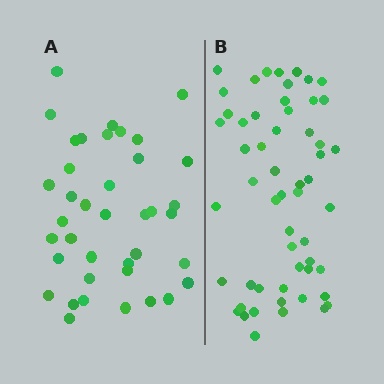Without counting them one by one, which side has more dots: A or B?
Region B (the right region) has more dots.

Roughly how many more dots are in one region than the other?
Region B has approximately 15 more dots than region A.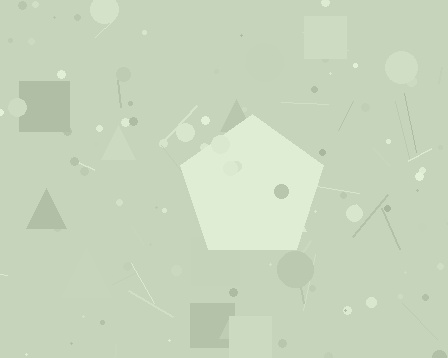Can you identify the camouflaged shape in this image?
The camouflaged shape is a pentagon.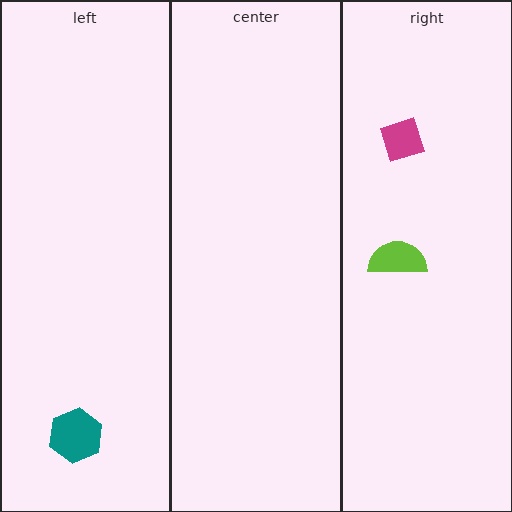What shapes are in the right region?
The lime semicircle, the magenta square.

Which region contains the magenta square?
The right region.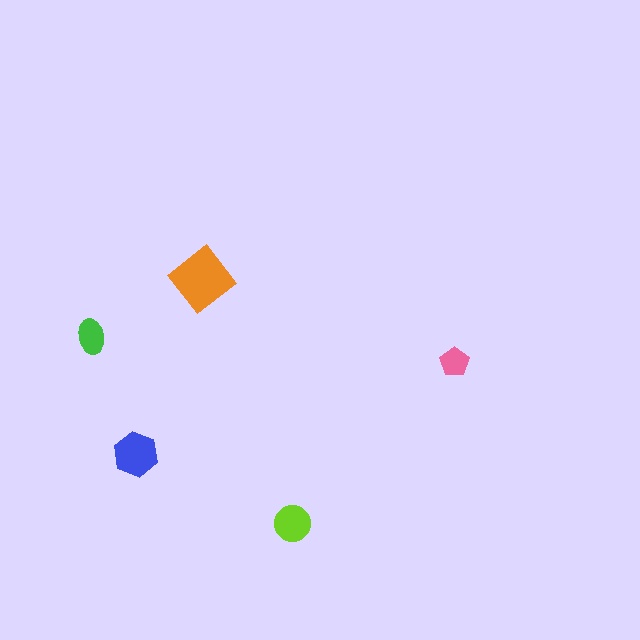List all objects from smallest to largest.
The pink pentagon, the green ellipse, the lime circle, the blue hexagon, the orange diamond.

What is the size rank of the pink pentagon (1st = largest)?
5th.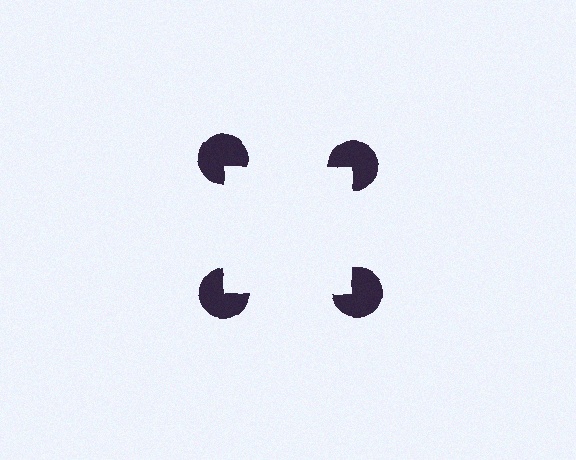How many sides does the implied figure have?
4 sides.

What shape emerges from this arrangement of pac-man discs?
An illusory square — its edges are inferred from the aligned wedge cuts in the pac-man discs, not physically drawn.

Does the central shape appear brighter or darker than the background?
It typically appears slightly brighter than the background, even though no actual brightness change is drawn.